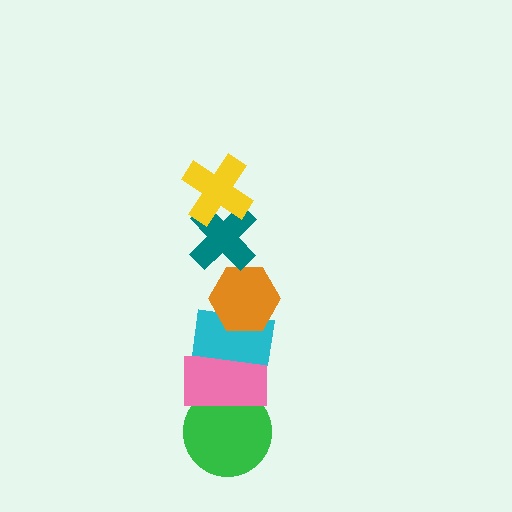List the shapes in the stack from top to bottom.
From top to bottom: the yellow cross, the teal cross, the orange hexagon, the cyan rectangle, the pink rectangle, the green circle.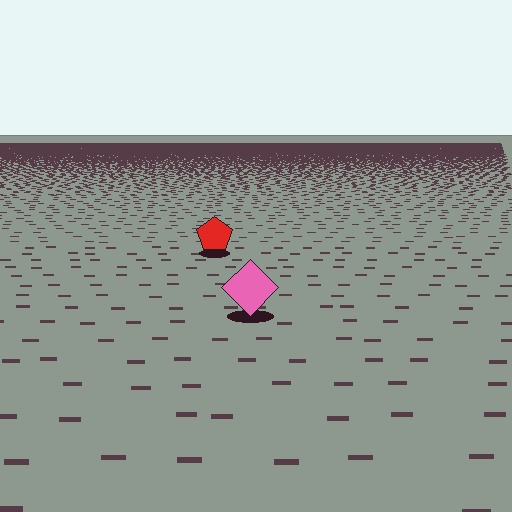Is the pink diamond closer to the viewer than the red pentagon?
Yes. The pink diamond is closer — you can tell from the texture gradient: the ground texture is coarser near it.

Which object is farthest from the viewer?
The red pentagon is farthest from the viewer. It appears smaller and the ground texture around it is denser.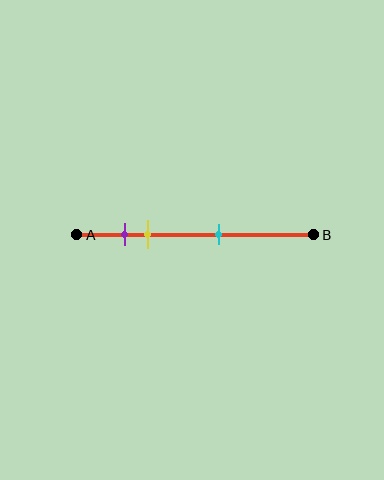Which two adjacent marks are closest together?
The purple and yellow marks are the closest adjacent pair.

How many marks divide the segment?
There are 3 marks dividing the segment.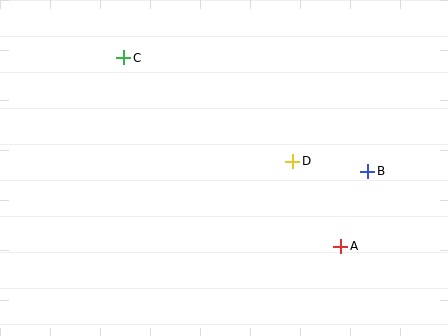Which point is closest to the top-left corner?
Point C is closest to the top-left corner.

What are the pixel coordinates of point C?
Point C is at (124, 58).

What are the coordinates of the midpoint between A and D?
The midpoint between A and D is at (317, 204).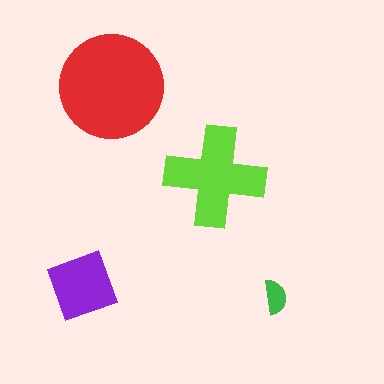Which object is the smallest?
The green semicircle.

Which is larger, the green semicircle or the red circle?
The red circle.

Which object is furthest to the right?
The green semicircle is rightmost.